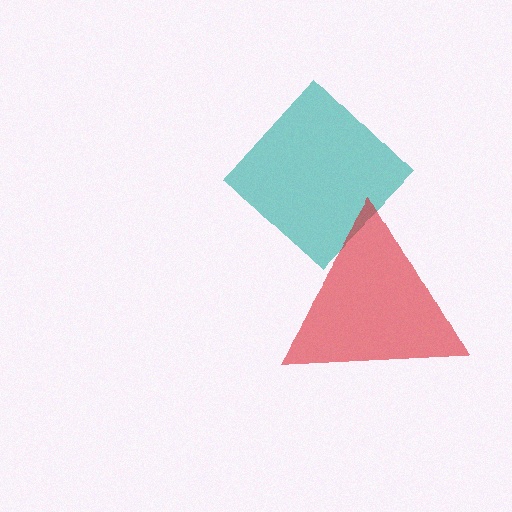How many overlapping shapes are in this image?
There are 2 overlapping shapes in the image.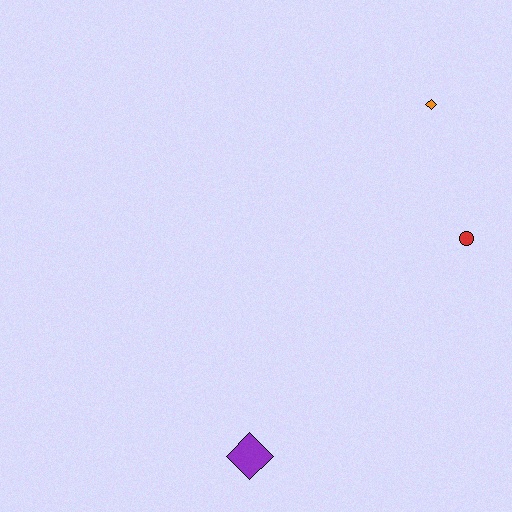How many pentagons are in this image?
There are no pentagons.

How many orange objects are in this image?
There is 1 orange object.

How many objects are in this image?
There are 3 objects.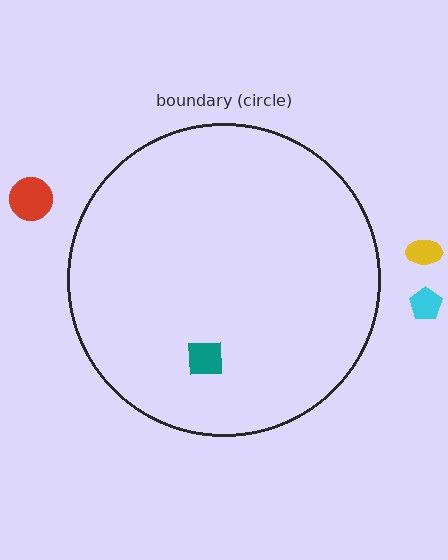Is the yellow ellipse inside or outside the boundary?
Outside.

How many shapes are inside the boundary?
1 inside, 3 outside.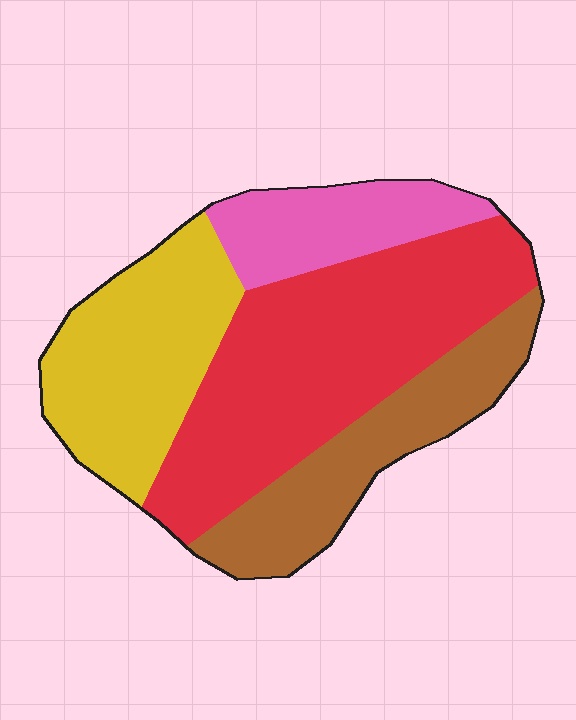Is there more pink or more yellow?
Yellow.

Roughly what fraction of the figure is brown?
Brown covers 20% of the figure.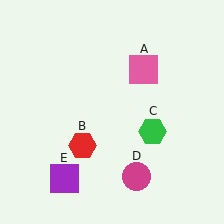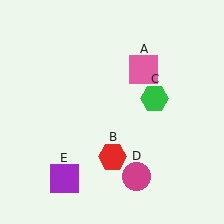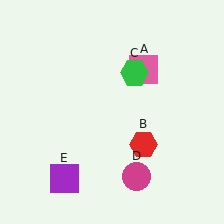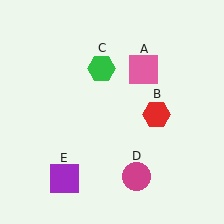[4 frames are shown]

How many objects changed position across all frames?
2 objects changed position: red hexagon (object B), green hexagon (object C).